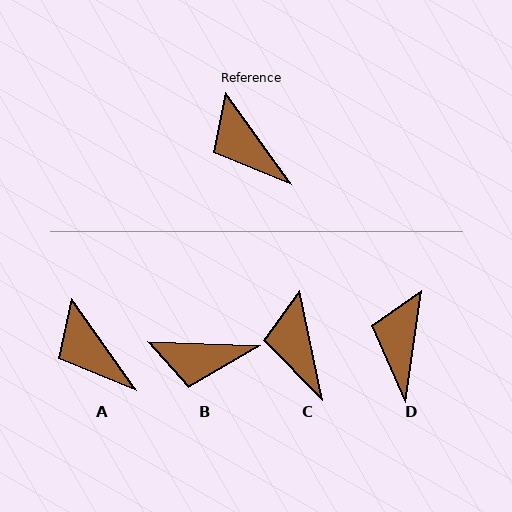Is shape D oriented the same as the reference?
No, it is off by about 44 degrees.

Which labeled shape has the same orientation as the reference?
A.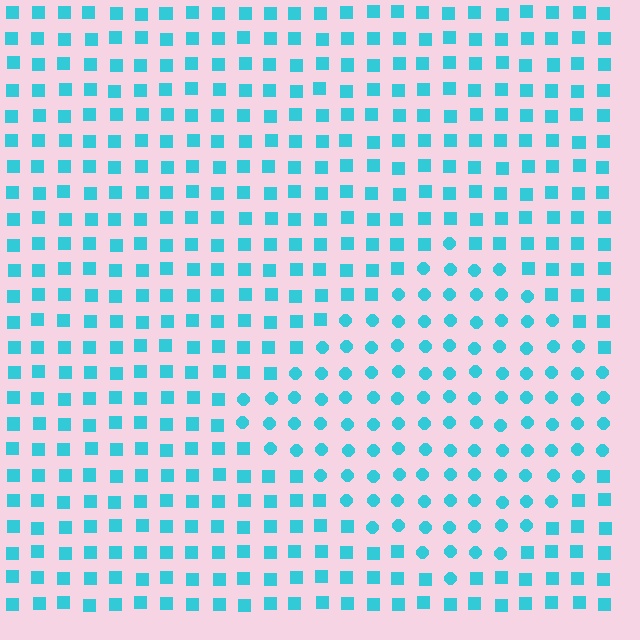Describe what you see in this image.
The image is filled with small cyan elements arranged in a uniform grid. A diamond-shaped region contains circles, while the surrounding area contains squares. The boundary is defined purely by the change in element shape.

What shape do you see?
I see a diamond.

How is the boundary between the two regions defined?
The boundary is defined by a change in element shape: circles inside vs. squares outside. All elements share the same color and spacing.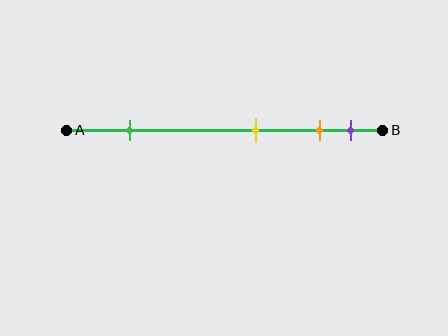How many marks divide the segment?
There are 4 marks dividing the segment.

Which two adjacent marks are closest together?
The orange and purple marks are the closest adjacent pair.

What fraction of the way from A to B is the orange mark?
The orange mark is approximately 80% (0.8) of the way from A to B.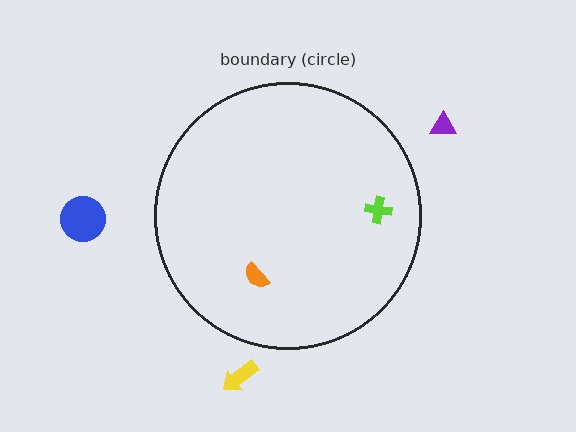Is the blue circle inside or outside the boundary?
Outside.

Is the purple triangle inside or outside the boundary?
Outside.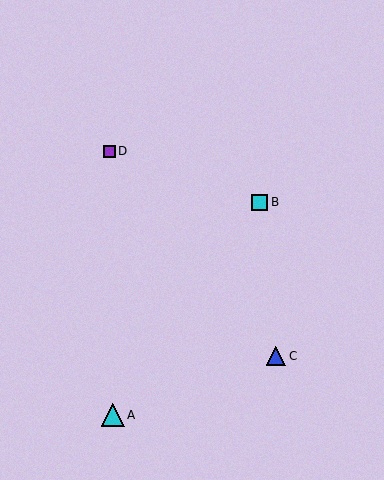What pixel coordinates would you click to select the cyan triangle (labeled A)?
Click at (113, 415) to select the cyan triangle A.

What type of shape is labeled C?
Shape C is a blue triangle.